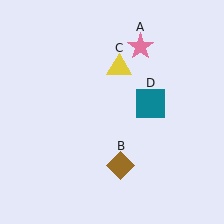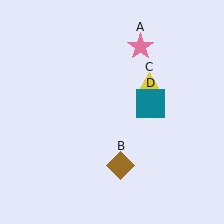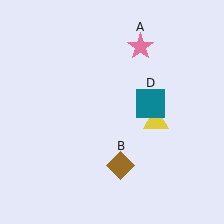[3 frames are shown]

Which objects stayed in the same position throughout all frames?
Pink star (object A) and brown diamond (object B) and teal square (object D) remained stationary.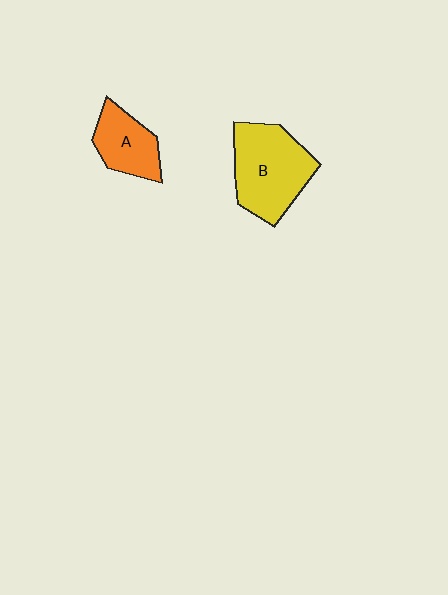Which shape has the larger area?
Shape B (yellow).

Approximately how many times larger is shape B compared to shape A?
Approximately 1.7 times.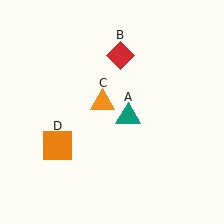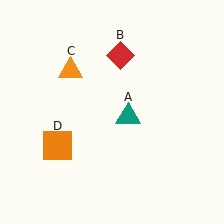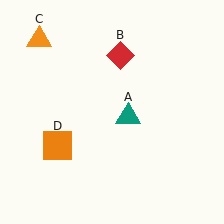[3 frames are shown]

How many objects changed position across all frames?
1 object changed position: orange triangle (object C).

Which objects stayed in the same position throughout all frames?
Teal triangle (object A) and red diamond (object B) and orange square (object D) remained stationary.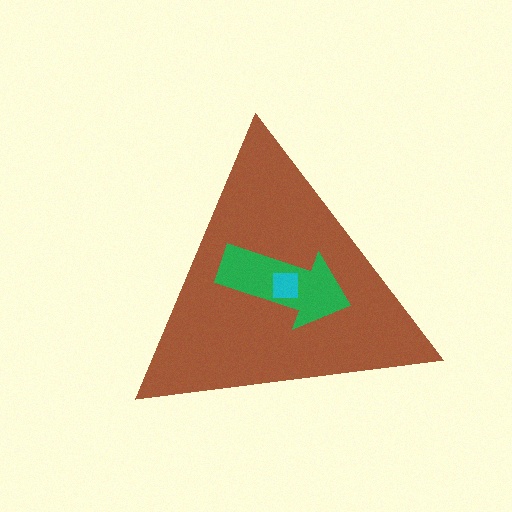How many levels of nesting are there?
3.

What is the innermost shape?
The cyan square.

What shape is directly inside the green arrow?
The cyan square.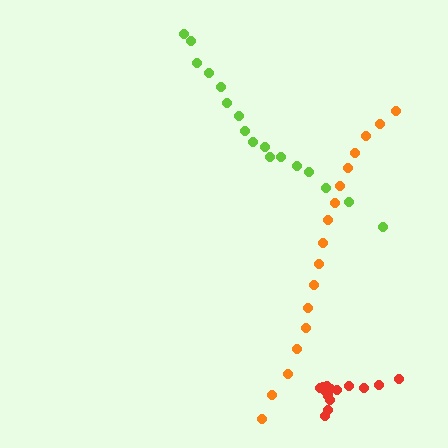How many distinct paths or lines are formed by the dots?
There are 3 distinct paths.